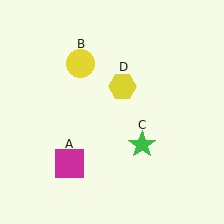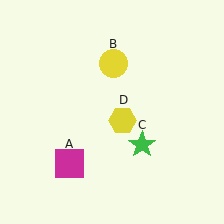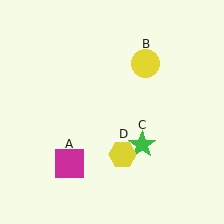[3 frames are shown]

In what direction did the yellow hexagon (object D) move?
The yellow hexagon (object D) moved down.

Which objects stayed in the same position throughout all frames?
Magenta square (object A) and green star (object C) remained stationary.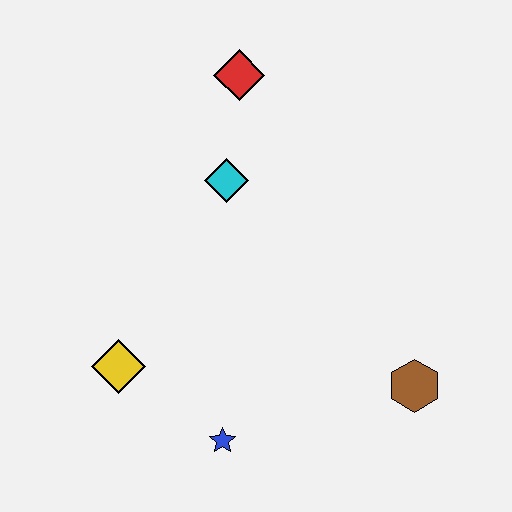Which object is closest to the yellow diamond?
The blue star is closest to the yellow diamond.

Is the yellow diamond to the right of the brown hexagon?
No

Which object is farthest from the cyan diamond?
The brown hexagon is farthest from the cyan diamond.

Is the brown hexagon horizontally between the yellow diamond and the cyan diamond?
No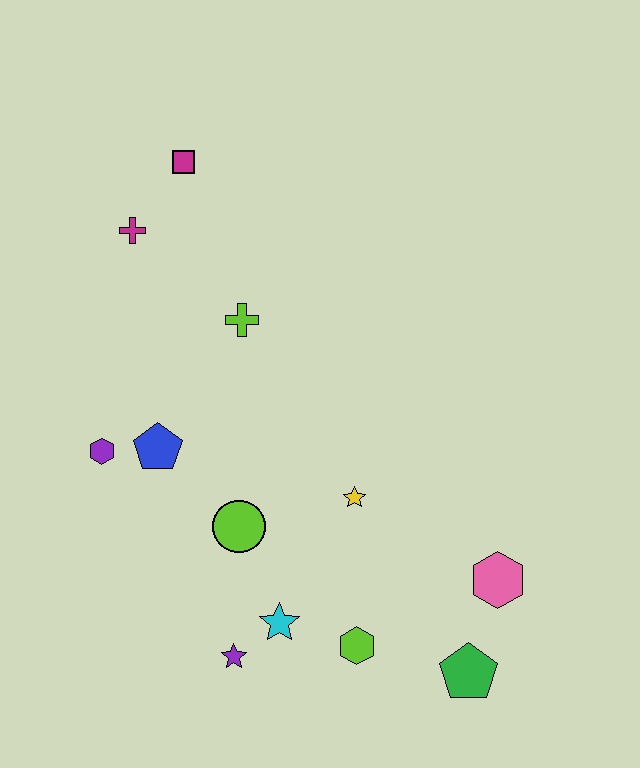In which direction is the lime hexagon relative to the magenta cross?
The lime hexagon is below the magenta cross.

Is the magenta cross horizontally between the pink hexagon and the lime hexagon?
No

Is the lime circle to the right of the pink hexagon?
No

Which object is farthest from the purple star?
The magenta square is farthest from the purple star.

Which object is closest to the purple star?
The cyan star is closest to the purple star.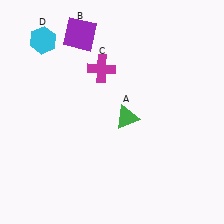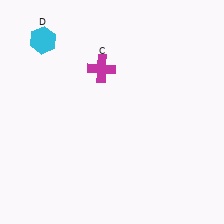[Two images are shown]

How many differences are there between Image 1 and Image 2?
There are 2 differences between the two images.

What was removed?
The purple square (B), the green triangle (A) were removed in Image 2.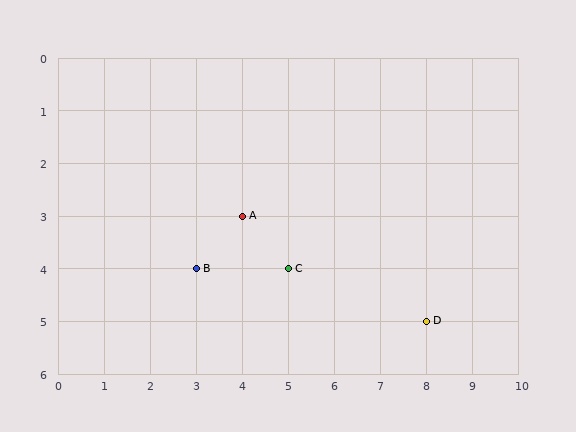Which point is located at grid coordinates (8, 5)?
Point D is at (8, 5).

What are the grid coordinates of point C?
Point C is at grid coordinates (5, 4).